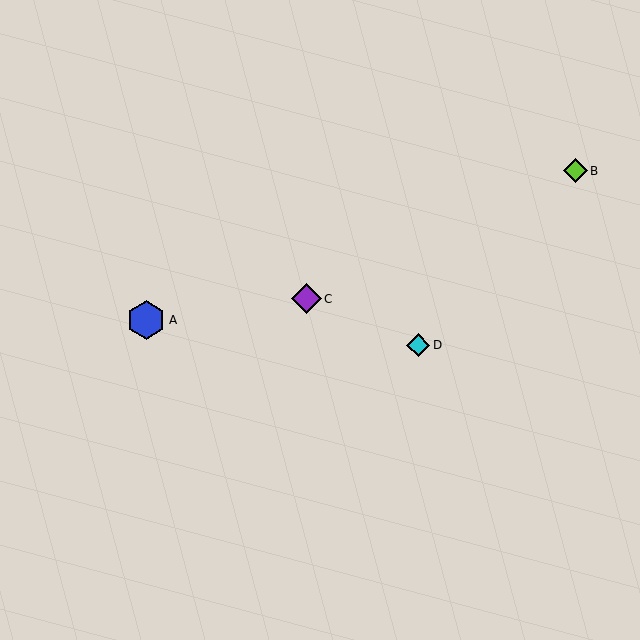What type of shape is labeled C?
Shape C is a purple diamond.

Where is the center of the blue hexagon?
The center of the blue hexagon is at (146, 320).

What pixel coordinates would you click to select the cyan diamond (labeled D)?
Click at (418, 345) to select the cyan diamond D.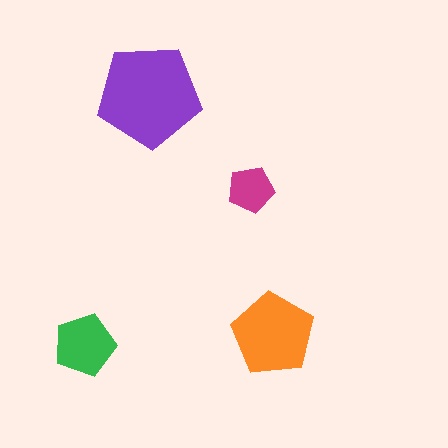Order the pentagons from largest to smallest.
the purple one, the orange one, the green one, the magenta one.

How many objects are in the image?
There are 4 objects in the image.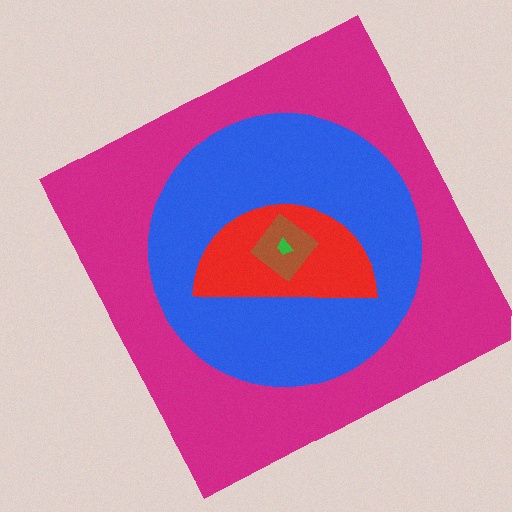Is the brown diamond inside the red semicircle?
Yes.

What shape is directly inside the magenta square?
The blue circle.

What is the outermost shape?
The magenta square.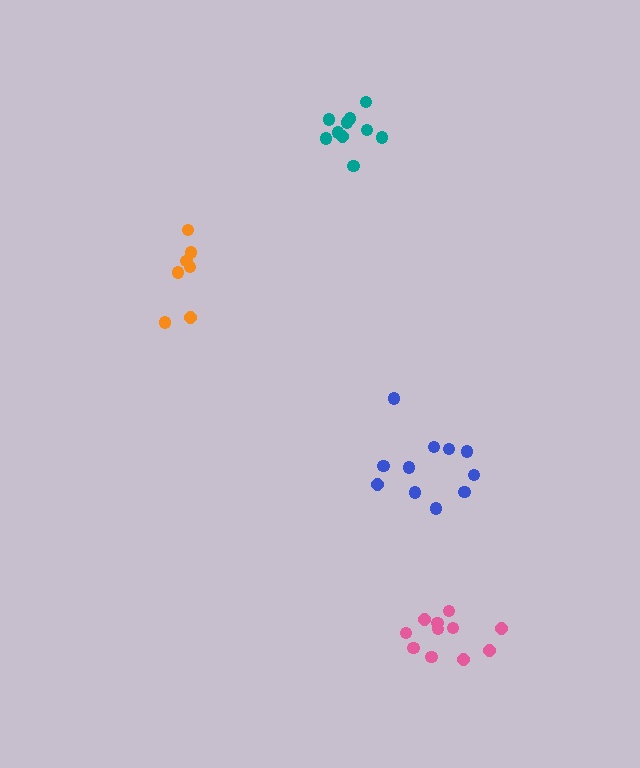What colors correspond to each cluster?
The clusters are colored: blue, pink, orange, teal.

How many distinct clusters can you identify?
There are 4 distinct clusters.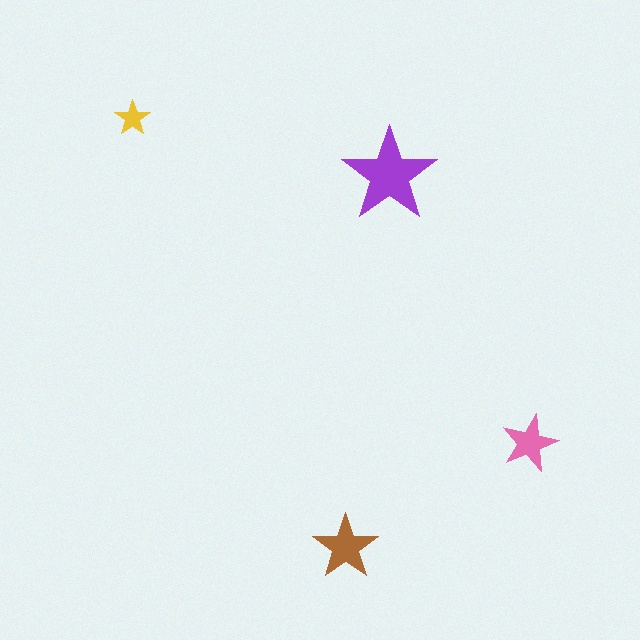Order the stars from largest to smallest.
the purple one, the brown one, the pink one, the yellow one.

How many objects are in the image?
There are 4 objects in the image.